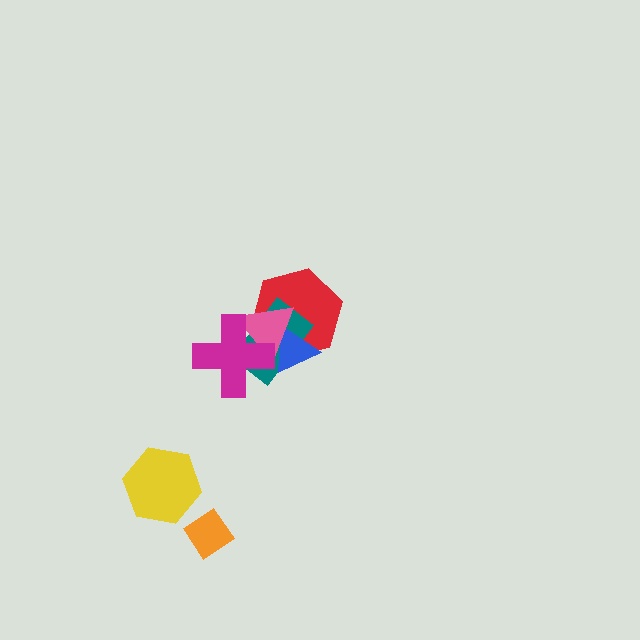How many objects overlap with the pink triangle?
4 objects overlap with the pink triangle.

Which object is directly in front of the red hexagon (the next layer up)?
The teal rectangle is directly in front of the red hexagon.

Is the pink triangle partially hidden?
Yes, it is partially covered by another shape.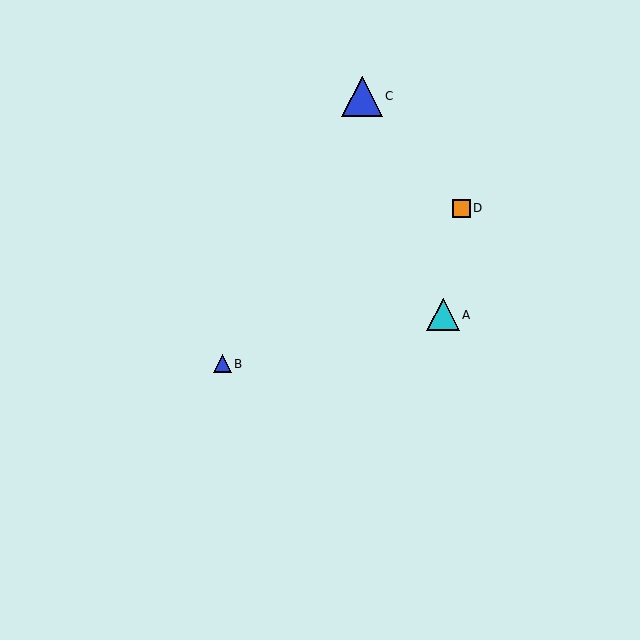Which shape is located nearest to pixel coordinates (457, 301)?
The cyan triangle (labeled A) at (443, 315) is nearest to that location.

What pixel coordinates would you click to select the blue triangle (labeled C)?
Click at (362, 96) to select the blue triangle C.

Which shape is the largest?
The blue triangle (labeled C) is the largest.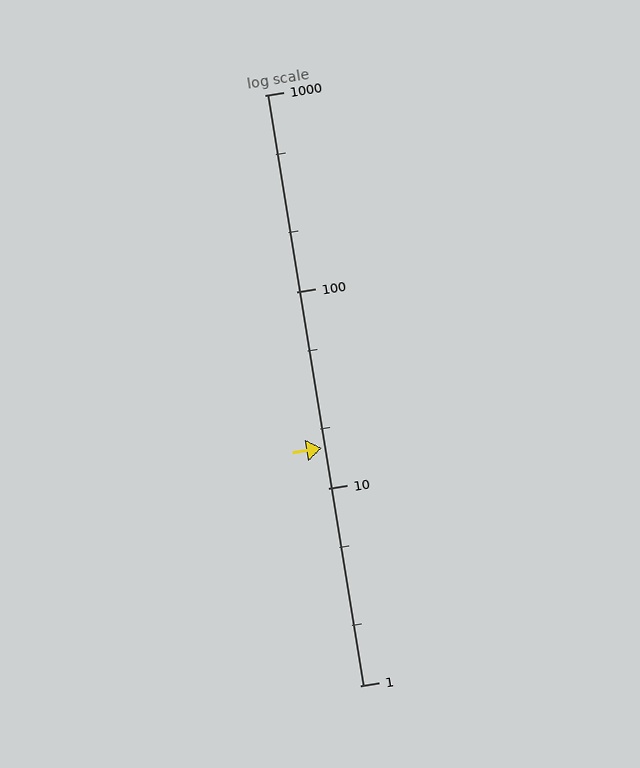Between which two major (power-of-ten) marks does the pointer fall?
The pointer is between 10 and 100.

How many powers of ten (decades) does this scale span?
The scale spans 3 decades, from 1 to 1000.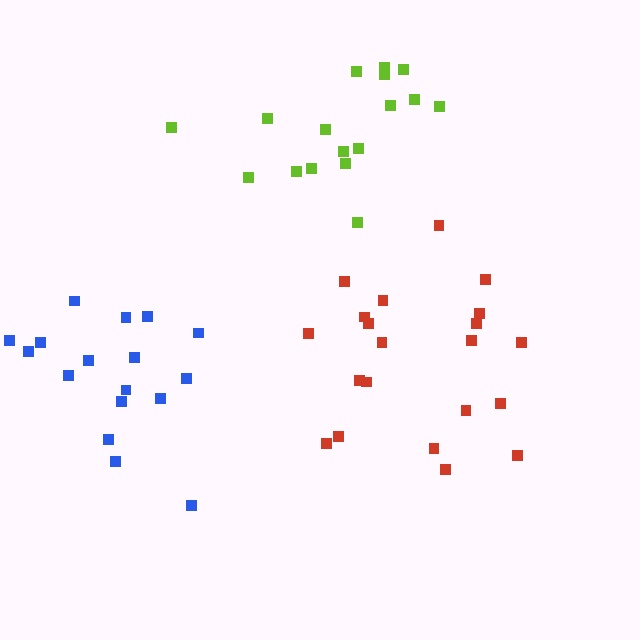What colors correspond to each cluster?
The clusters are colored: red, lime, blue.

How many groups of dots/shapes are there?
There are 3 groups.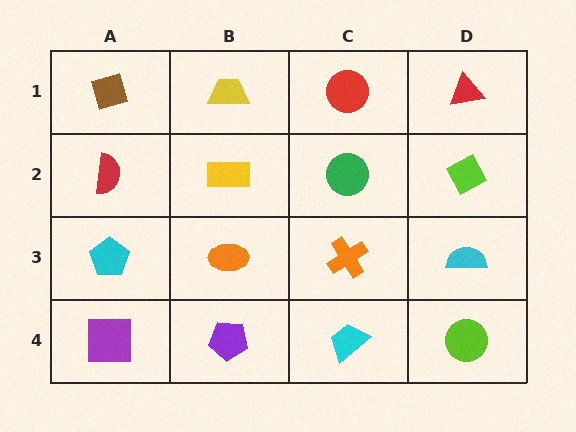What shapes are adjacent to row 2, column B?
A yellow trapezoid (row 1, column B), an orange ellipse (row 3, column B), a red semicircle (row 2, column A), a green circle (row 2, column C).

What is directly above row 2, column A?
A brown diamond.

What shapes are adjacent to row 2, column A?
A brown diamond (row 1, column A), a cyan pentagon (row 3, column A), a yellow rectangle (row 2, column B).